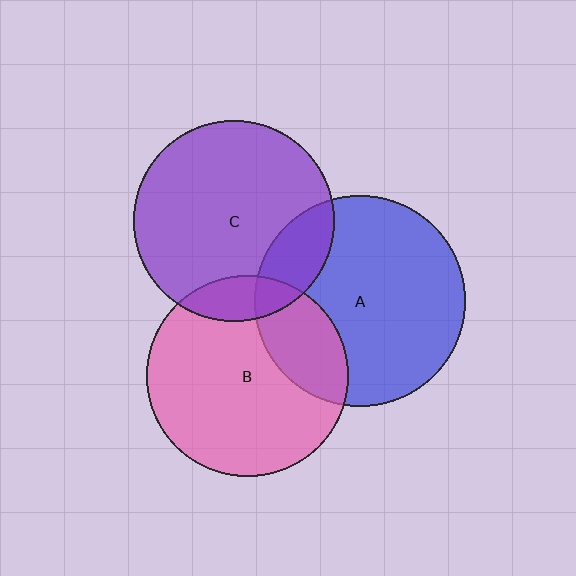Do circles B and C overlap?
Yes.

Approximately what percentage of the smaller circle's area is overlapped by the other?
Approximately 15%.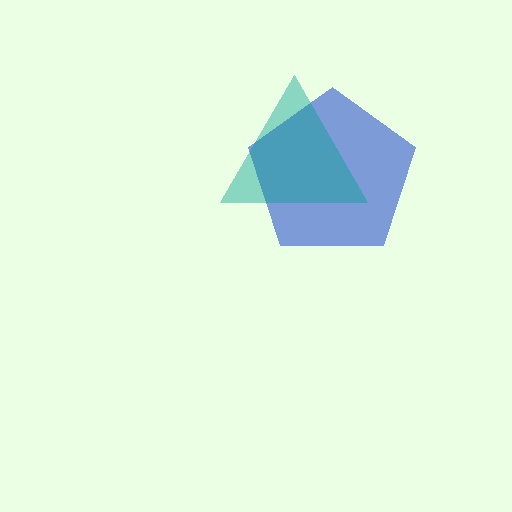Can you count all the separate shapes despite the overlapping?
Yes, there are 2 separate shapes.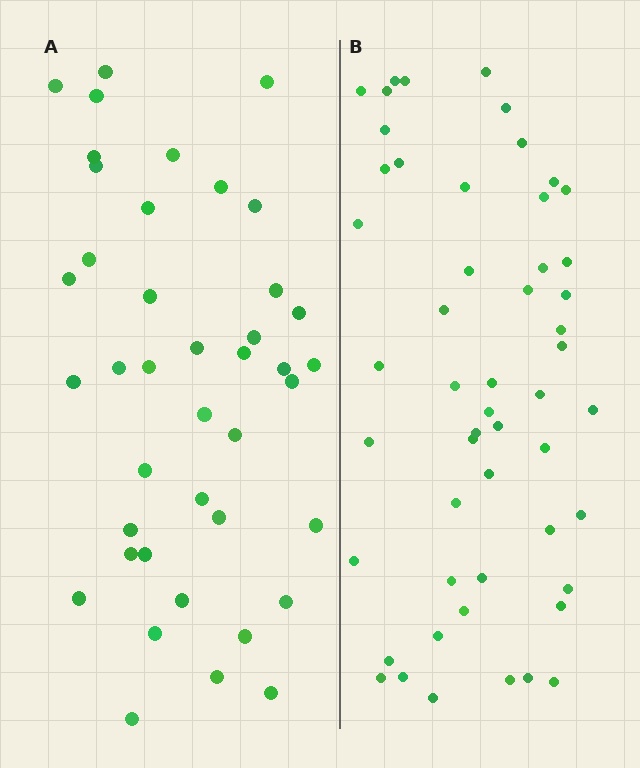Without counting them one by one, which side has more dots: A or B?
Region B (the right region) has more dots.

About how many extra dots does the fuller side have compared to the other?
Region B has roughly 12 or so more dots than region A.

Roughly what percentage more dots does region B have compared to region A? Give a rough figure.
About 25% more.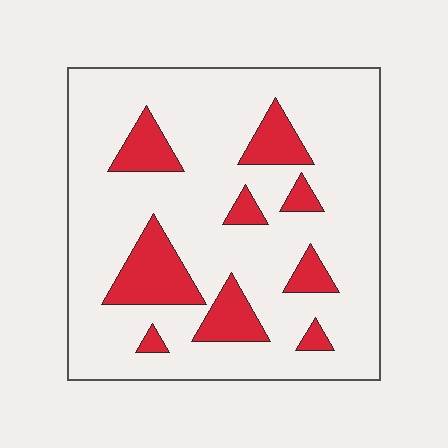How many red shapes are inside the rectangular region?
9.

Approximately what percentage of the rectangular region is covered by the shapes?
Approximately 20%.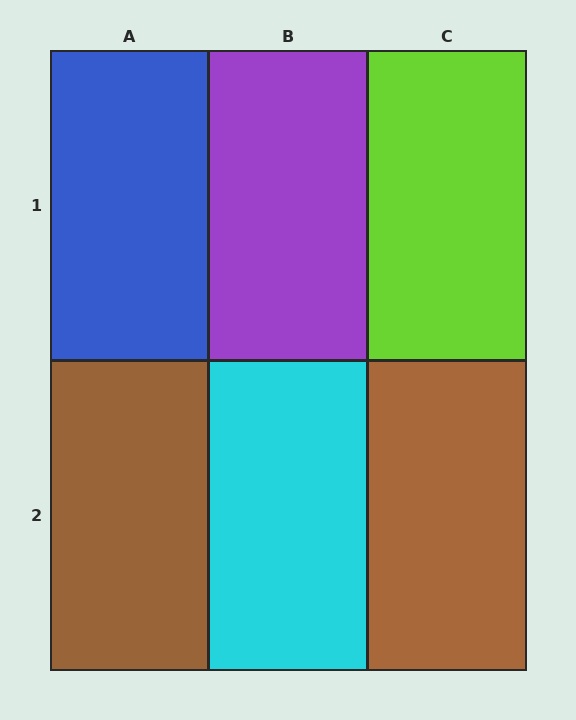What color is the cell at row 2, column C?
Brown.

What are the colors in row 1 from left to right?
Blue, purple, lime.